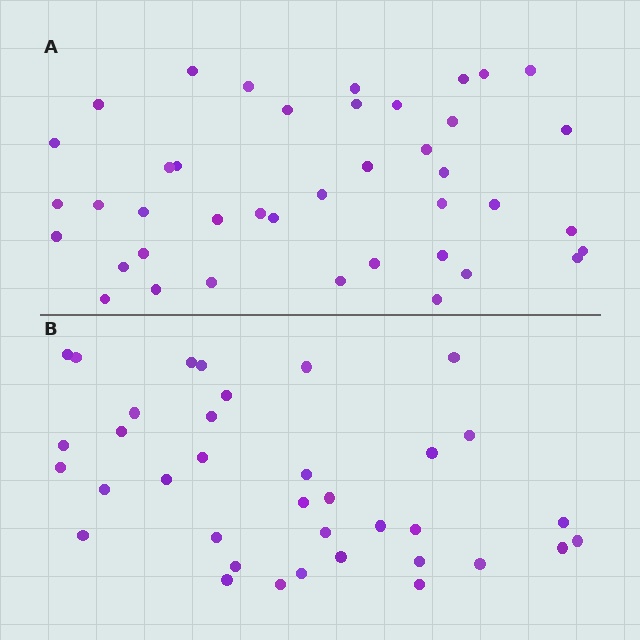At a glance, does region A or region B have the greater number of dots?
Region A (the top region) has more dots.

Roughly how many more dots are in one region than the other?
Region A has about 5 more dots than region B.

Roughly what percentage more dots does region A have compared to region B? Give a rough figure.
About 15% more.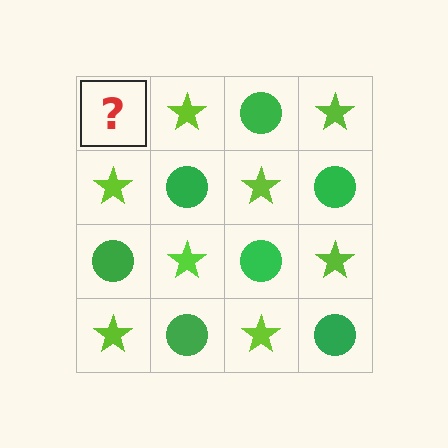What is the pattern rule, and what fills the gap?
The rule is that it alternates green circle and lime star in a checkerboard pattern. The gap should be filled with a green circle.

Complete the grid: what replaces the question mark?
The question mark should be replaced with a green circle.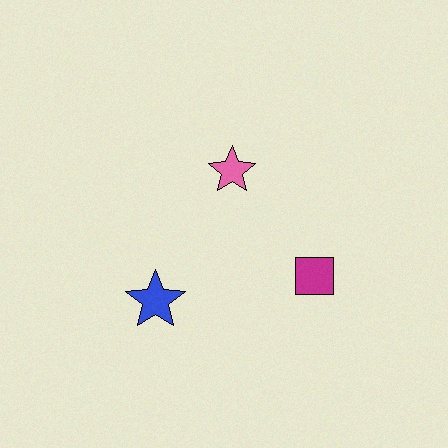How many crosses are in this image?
There are no crosses.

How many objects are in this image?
There are 3 objects.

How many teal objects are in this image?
There are no teal objects.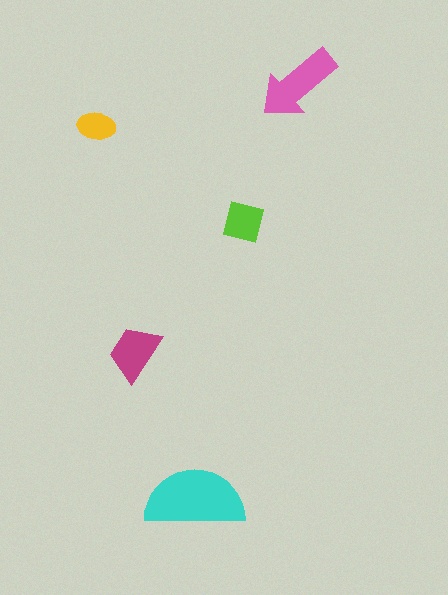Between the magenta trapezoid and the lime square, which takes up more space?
The magenta trapezoid.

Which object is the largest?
The cyan semicircle.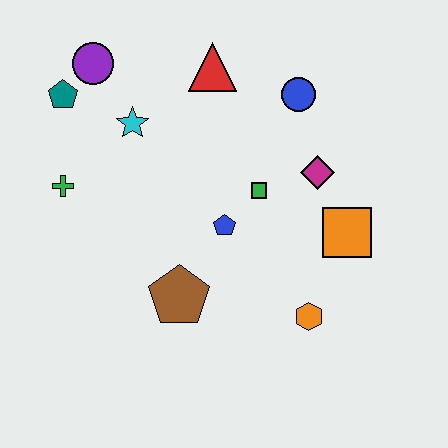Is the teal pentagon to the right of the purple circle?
No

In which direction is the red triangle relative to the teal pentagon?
The red triangle is to the right of the teal pentagon.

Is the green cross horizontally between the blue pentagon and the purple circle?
No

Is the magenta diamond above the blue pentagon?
Yes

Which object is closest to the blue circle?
The magenta diamond is closest to the blue circle.